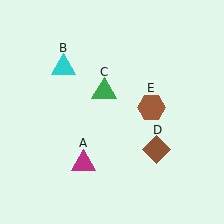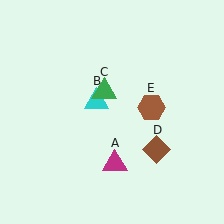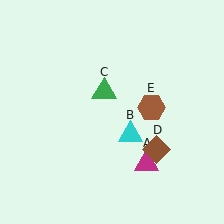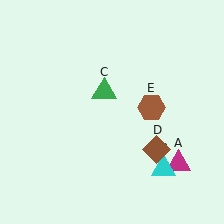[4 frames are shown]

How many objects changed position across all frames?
2 objects changed position: magenta triangle (object A), cyan triangle (object B).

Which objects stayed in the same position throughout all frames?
Green triangle (object C) and brown diamond (object D) and brown hexagon (object E) remained stationary.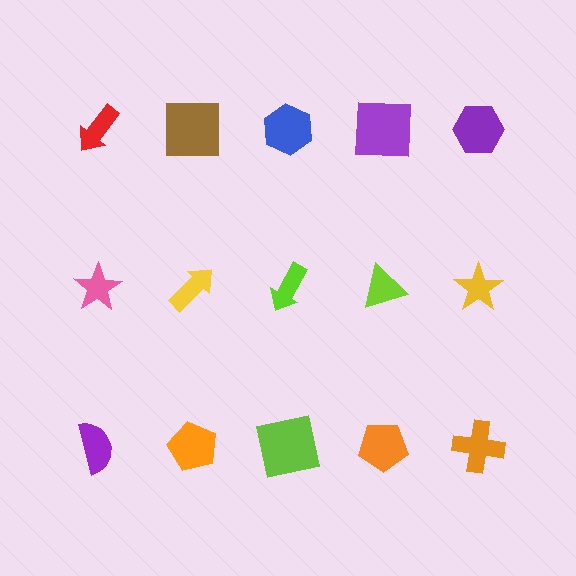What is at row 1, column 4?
A purple square.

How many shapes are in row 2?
5 shapes.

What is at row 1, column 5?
A purple hexagon.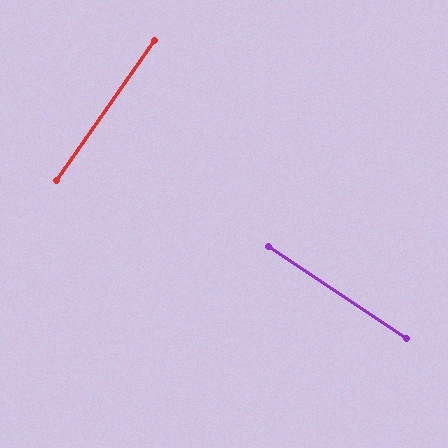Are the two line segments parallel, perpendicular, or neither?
Perpendicular — they meet at approximately 89°.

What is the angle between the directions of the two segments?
Approximately 89 degrees.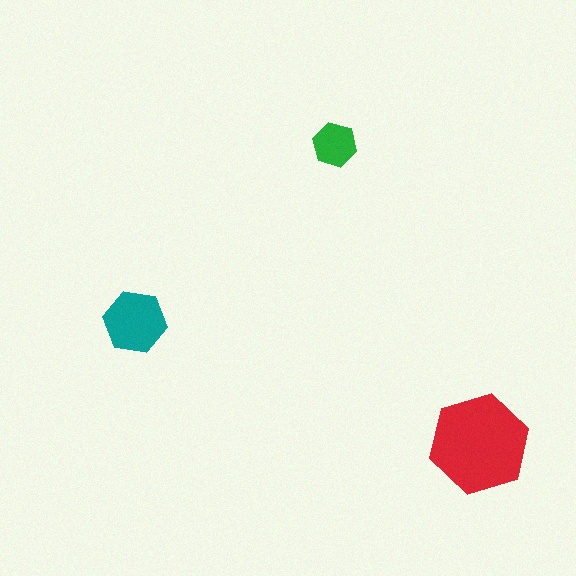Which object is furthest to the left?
The teal hexagon is leftmost.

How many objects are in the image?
There are 3 objects in the image.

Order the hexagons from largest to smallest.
the red one, the teal one, the green one.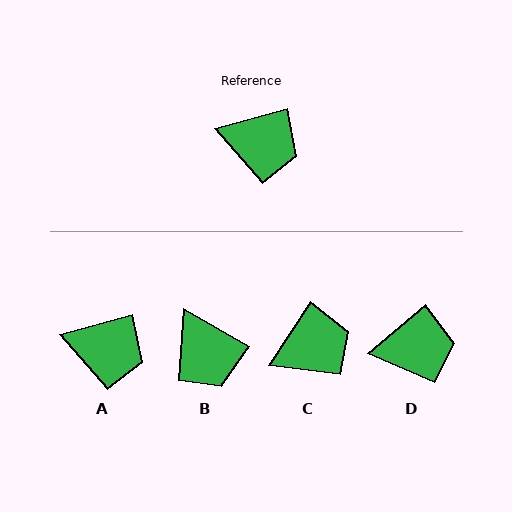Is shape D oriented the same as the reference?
No, it is off by about 25 degrees.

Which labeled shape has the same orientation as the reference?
A.